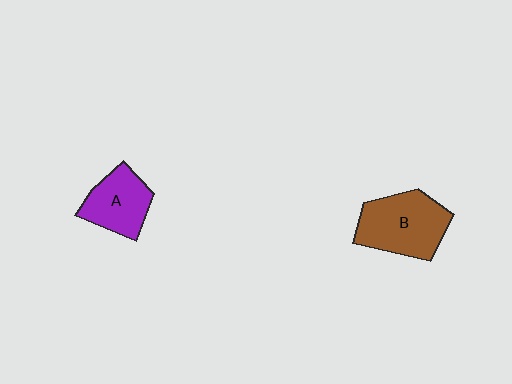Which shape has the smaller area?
Shape A (purple).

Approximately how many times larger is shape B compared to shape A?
Approximately 1.4 times.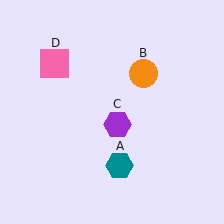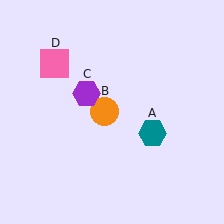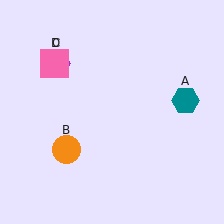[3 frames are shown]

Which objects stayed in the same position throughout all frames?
Pink square (object D) remained stationary.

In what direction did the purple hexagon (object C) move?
The purple hexagon (object C) moved up and to the left.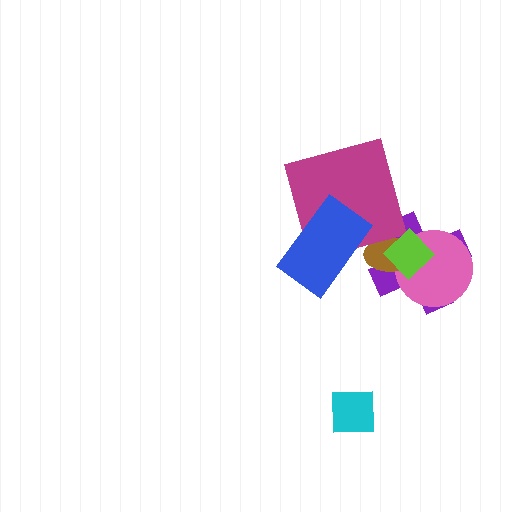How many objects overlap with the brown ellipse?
3 objects overlap with the brown ellipse.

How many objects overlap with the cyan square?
0 objects overlap with the cyan square.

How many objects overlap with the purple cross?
3 objects overlap with the purple cross.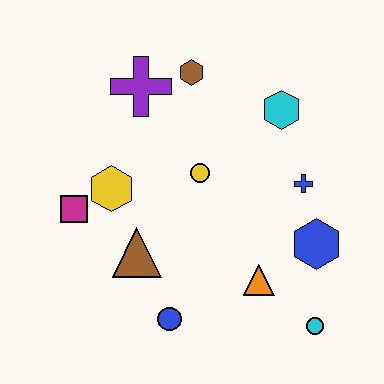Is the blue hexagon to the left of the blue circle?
No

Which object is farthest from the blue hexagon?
The magenta square is farthest from the blue hexagon.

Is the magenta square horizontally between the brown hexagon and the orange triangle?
No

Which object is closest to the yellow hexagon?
The magenta square is closest to the yellow hexagon.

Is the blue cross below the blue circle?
No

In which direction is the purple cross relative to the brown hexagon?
The purple cross is to the left of the brown hexagon.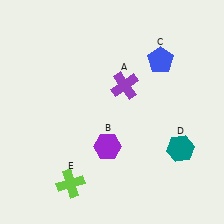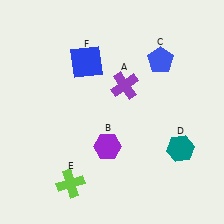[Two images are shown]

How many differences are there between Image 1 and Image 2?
There is 1 difference between the two images.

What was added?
A blue square (F) was added in Image 2.